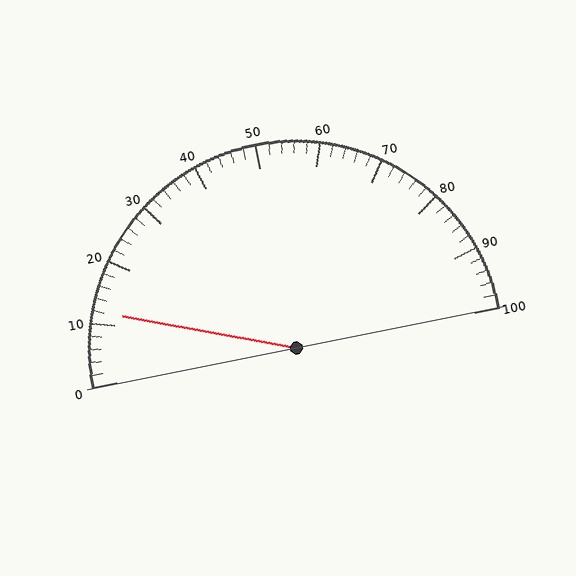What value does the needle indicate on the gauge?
The needle indicates approximately 12.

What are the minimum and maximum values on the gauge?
The gauge ranges from 0 to 100.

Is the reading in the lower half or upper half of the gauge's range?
The reading is in the lower half of the range (0 to 100).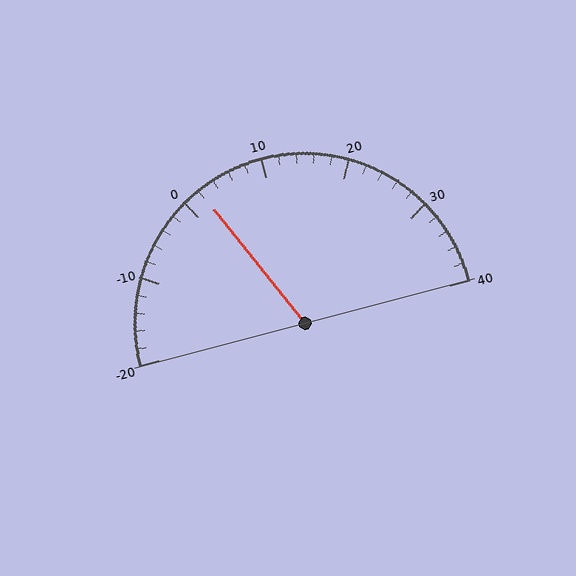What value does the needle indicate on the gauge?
The needle indicates approximately 2.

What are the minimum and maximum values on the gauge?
The gauge ranges from -20 to 40.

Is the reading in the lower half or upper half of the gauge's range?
The reading is in the lower half of the range (-20 to 40).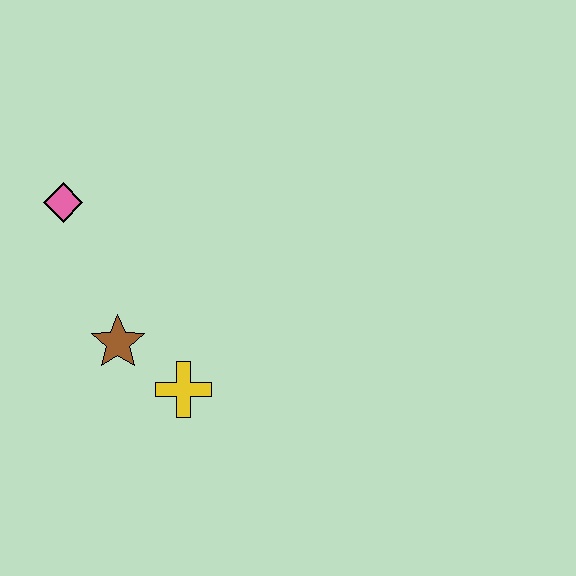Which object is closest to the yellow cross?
The brown star is closest to the yellow cross.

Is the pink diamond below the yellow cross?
No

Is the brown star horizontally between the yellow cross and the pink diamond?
Yes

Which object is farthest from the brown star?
The pink diamond is farthest from the brown star.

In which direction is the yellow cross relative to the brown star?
The yellow cross is to the right of the brown star.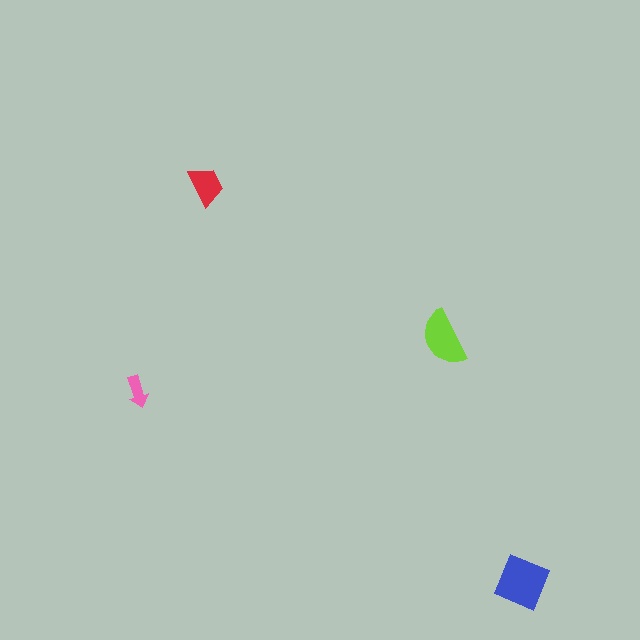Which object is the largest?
The blue diamond.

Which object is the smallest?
The pink arrow.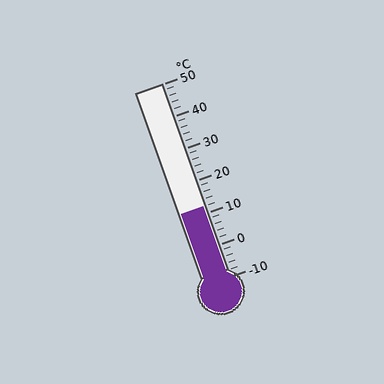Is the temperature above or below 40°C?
The temperature is below 40°C.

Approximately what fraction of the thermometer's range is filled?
The thermometer is filled to approximately 35% of its range.